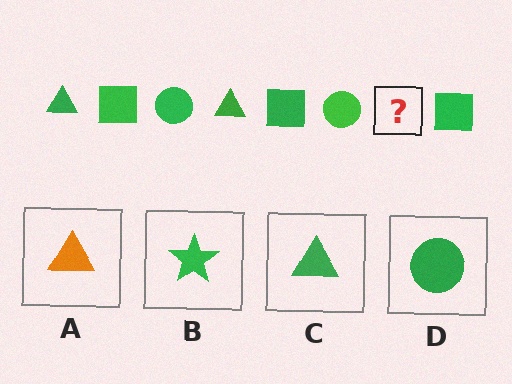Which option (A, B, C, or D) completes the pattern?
C.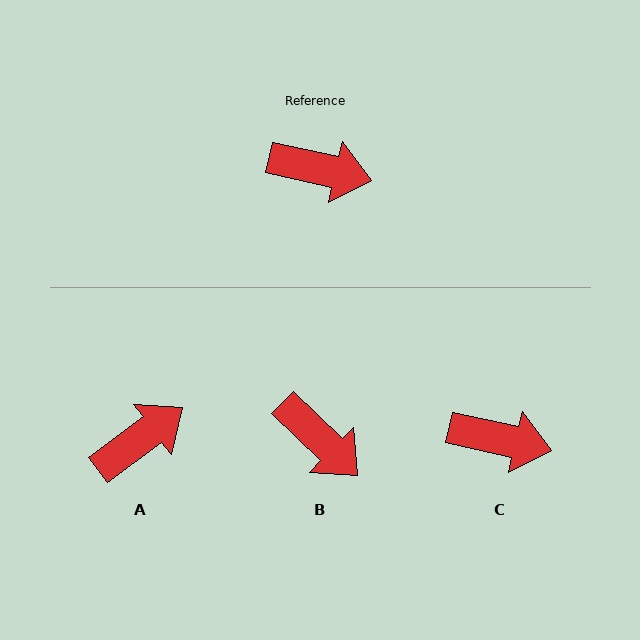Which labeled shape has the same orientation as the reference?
C.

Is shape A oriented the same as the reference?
No, it is off by about 49 degrees.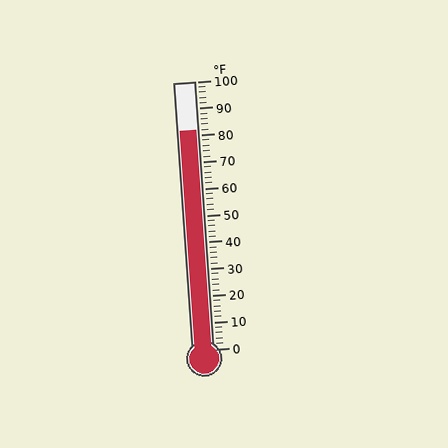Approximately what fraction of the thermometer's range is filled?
The thermometer is filled to approximately 80% of its range.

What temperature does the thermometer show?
The thermometer shows approximately 82°F.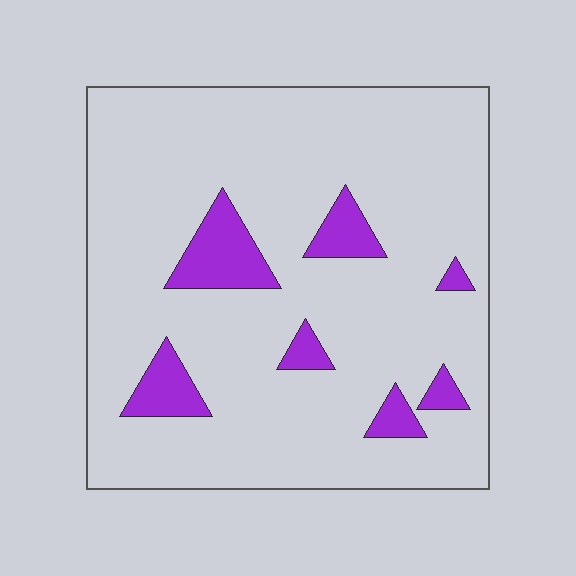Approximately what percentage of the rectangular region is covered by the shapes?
Approximately 10%.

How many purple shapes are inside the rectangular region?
7.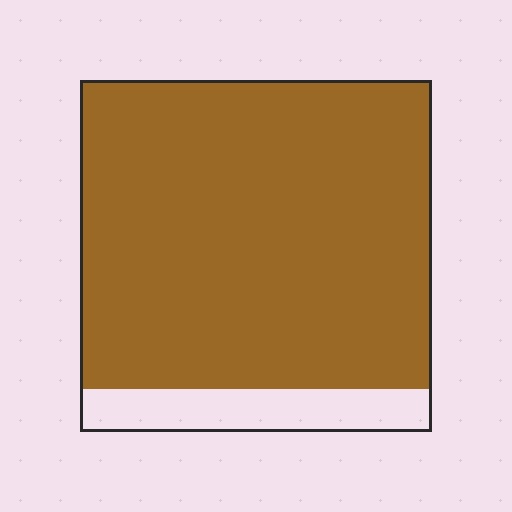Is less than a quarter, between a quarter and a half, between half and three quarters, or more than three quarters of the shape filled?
More than three quarters.